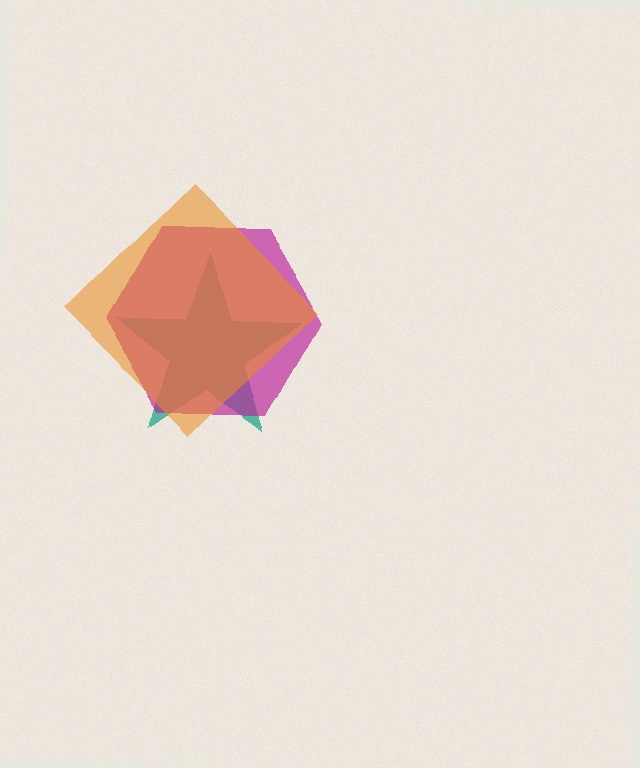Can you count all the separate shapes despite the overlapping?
Yes, there are 3 separate shapes.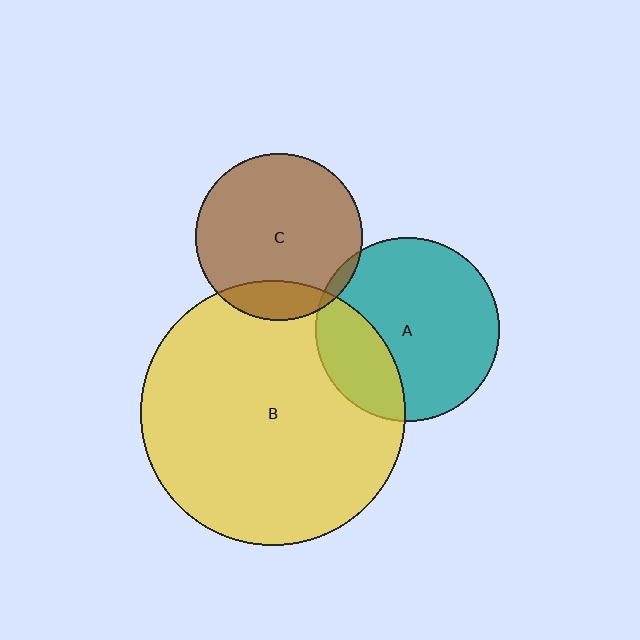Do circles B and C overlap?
Yes.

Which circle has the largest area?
Circle B (yellow).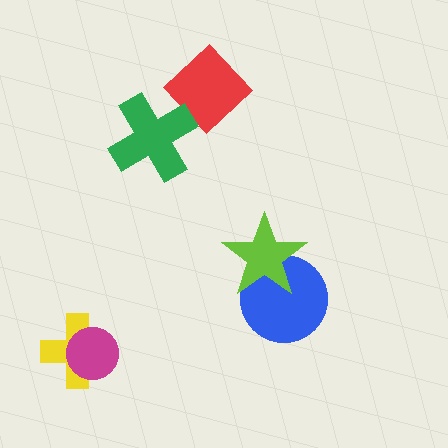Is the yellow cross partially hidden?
Yes, it is partially covered by another shape.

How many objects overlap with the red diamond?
1 object overlaps with the red diamond.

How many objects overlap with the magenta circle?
1 object overlaps with the magenta circle.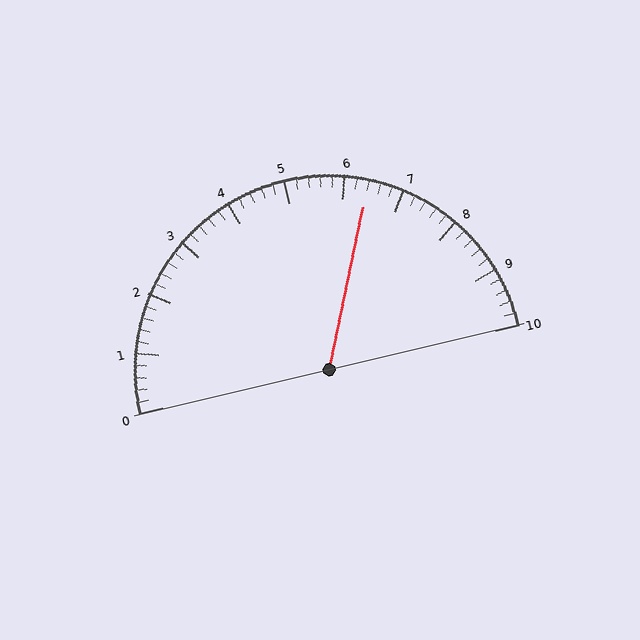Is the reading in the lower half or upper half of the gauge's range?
The reading is in the upper half of the range (0 to 10).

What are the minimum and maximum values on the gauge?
The gauge ranges from 0 to 10.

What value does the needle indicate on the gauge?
The needle indicates approximately 6.4.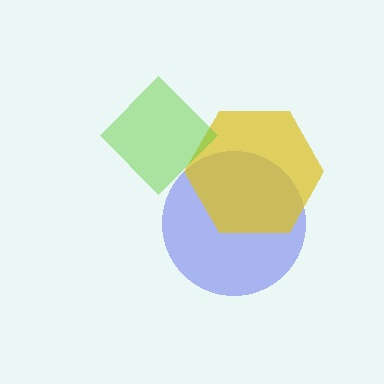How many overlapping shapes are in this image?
There are 3 overlapping shapes in the image.